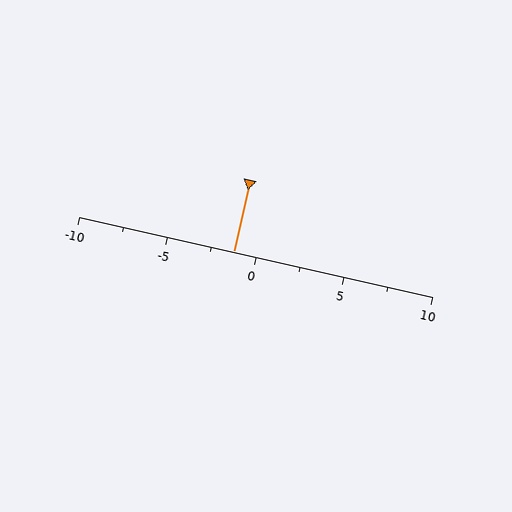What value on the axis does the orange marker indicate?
The marker indicates approximately -1.2.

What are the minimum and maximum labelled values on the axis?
The axis runs from -10 to 10.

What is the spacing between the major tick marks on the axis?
The major ticks are spaced 5 apart.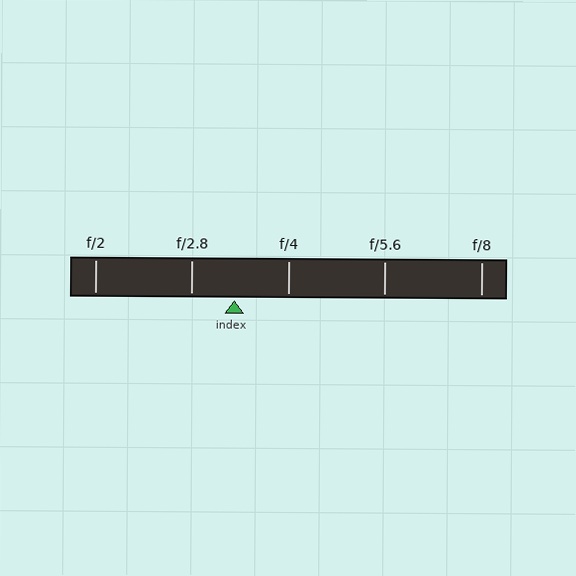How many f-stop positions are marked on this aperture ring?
There are 5 f-stop positions marked.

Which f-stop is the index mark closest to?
The index mark is closest to f/2.8.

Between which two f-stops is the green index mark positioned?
The index mark is between f/2.8 and f/4.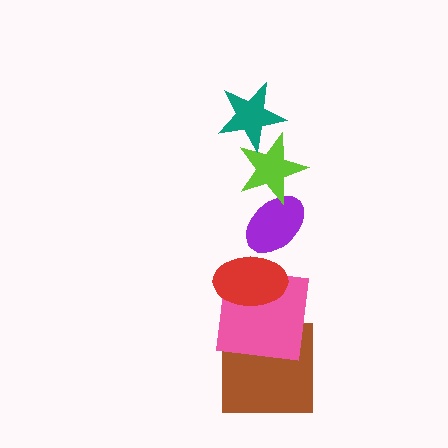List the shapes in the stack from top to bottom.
From top to bottom: the teal star, the lime star, the purple ellipse, the red ellipse, the pink square, the brown square.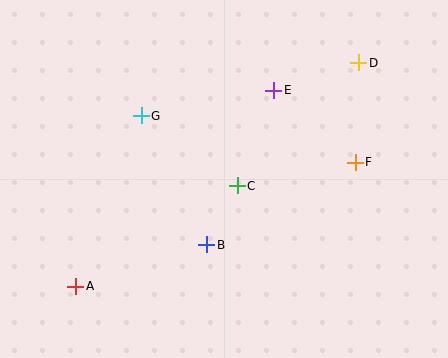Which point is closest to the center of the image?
Point C at (237, 186) is closest to the center.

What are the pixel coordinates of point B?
Point B is at (207, 245).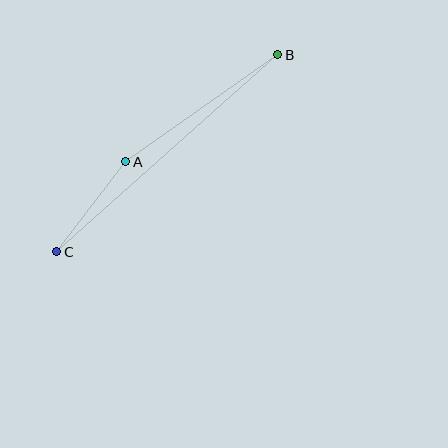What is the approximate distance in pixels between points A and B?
The distance between A and B is approximately 186 pixels.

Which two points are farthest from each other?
Points B and C are farthest from each other.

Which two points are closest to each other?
Points A and C are closest to each other.